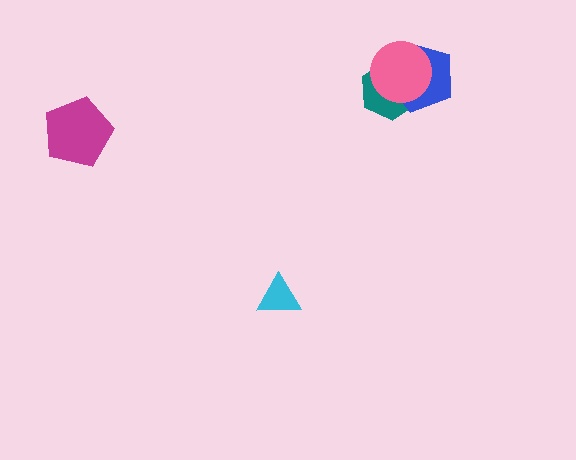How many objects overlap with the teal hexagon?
2 objects overlap with the teal hexagon.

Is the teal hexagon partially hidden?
Yes, it is partially covered by another shape.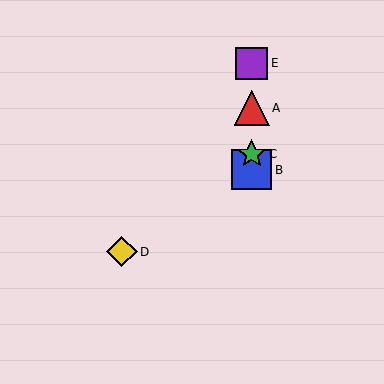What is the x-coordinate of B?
Object B is at x≈252.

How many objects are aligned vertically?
4 objects (A, B, C, E) are aligned vertically.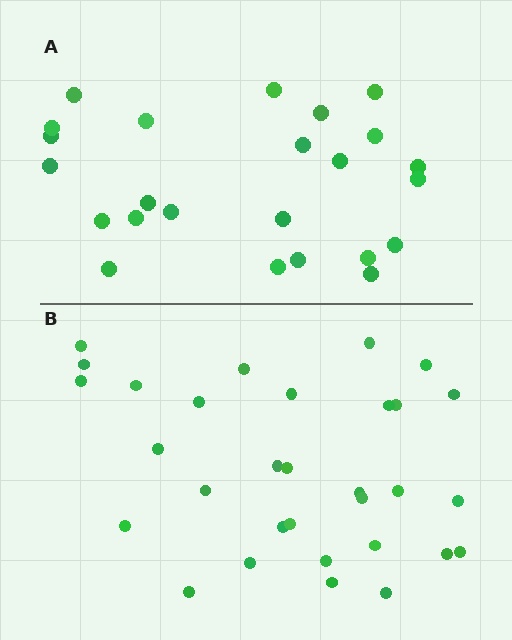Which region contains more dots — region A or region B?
Region B (the bottom region) has more dots.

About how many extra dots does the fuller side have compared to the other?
Region B has roughly 8 or so more dots than region A.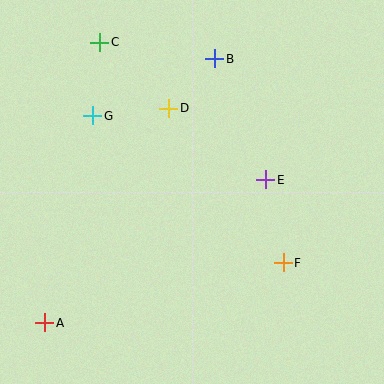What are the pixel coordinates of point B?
Point B is at (215, 59).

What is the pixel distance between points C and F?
The distance between C and F is 287 pixels.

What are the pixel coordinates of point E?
Point E is at (266, 180).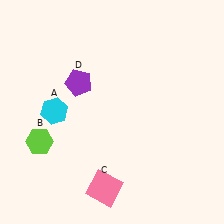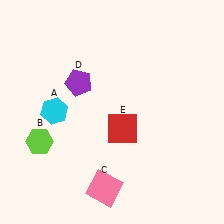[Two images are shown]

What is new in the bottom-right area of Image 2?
A red square (E) was added in the bottom-right area of Image 2.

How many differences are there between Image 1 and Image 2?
There is 1 difference between the two images.